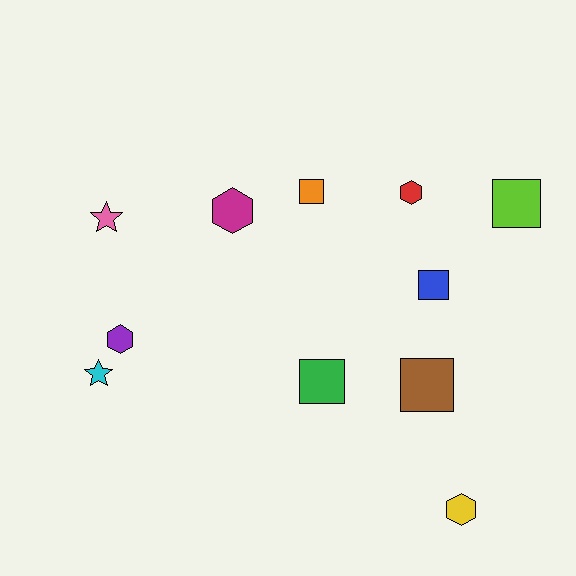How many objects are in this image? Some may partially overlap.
There are 11 objects.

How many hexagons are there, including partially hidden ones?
There are 4 hexagons.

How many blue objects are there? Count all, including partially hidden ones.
There is 1 blue object.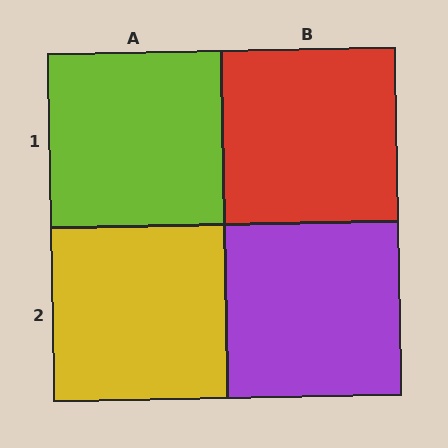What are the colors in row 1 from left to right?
Lime, red.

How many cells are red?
1 cell is red.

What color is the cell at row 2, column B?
Purple.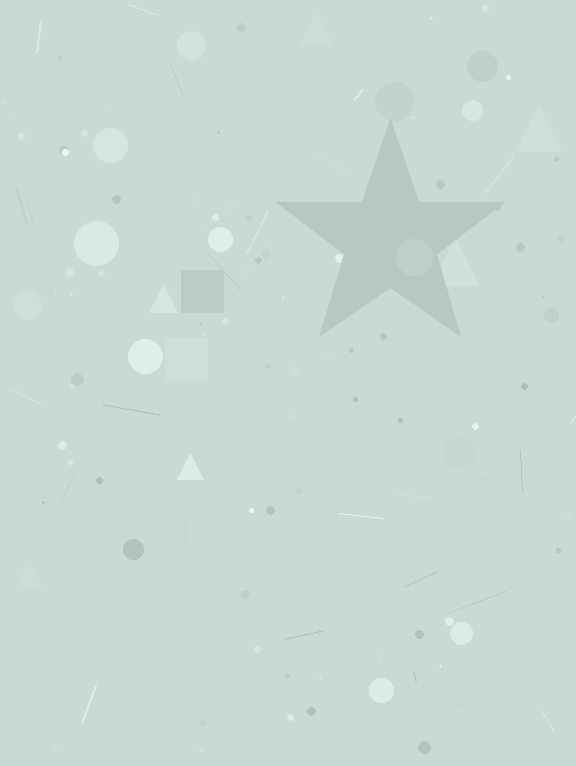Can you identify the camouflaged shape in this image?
The camouflaged shape is a star.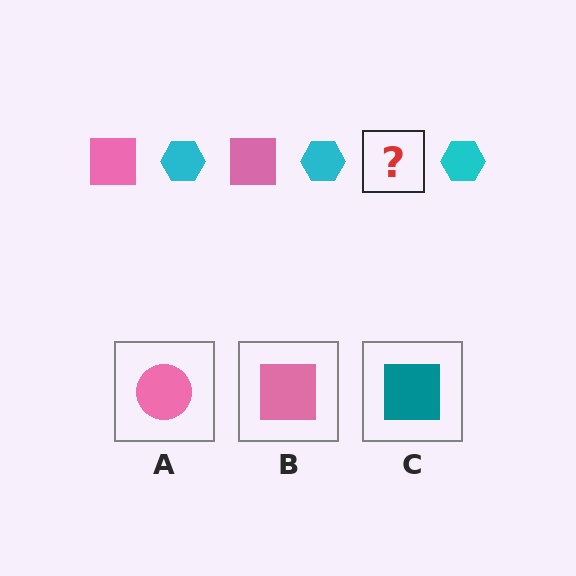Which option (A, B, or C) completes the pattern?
B.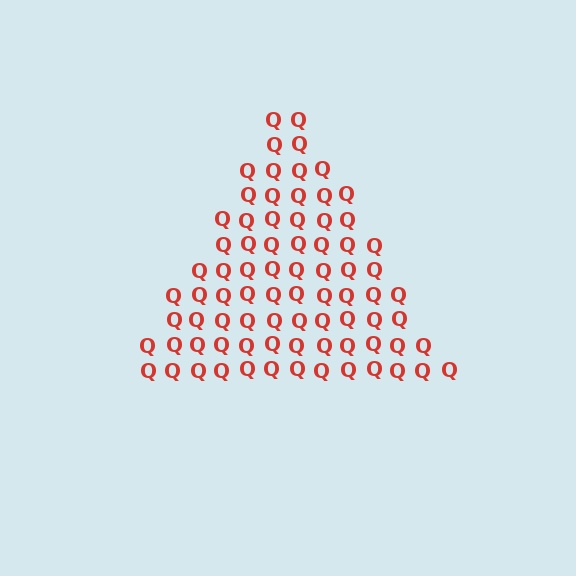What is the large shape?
The large shape is a triangle.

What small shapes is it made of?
It is made of small letter Q's.